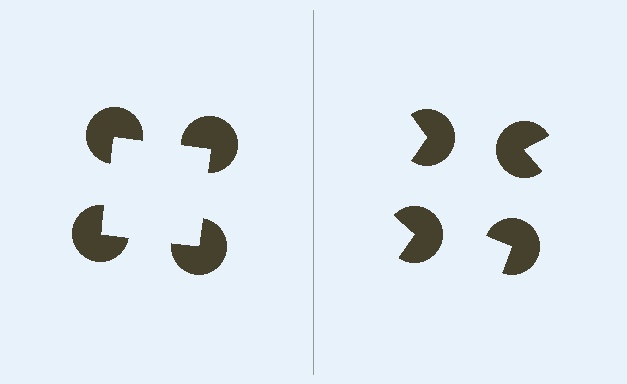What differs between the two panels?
The pac-man discs are positioned identically on both sides; only the wedge orientations differ. On the left they align to a square; on the right they are misaligned.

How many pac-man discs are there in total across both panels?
8 — 4 on each side.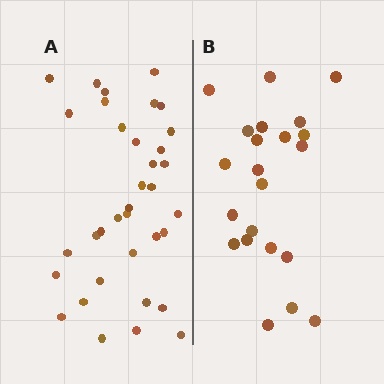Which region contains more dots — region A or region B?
Region A (the left region) has more dots.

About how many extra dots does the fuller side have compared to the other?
Region A has approximately 15 more dots than region B.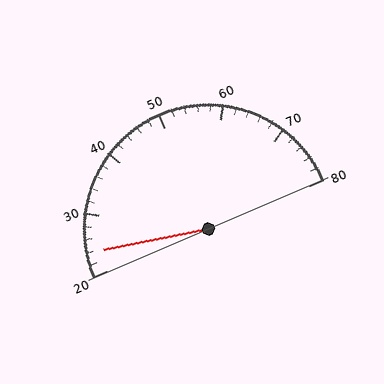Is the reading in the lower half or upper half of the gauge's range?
The reading is in the lower half of the range (20 to 80).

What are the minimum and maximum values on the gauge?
The gauge ranges from 20 to 80.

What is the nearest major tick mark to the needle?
The nearest major tick mark is 20.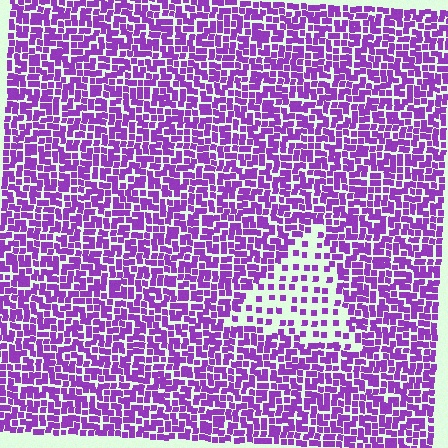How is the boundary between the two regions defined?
The boundary is defined by a change in element density (approximately 2.6x ratio). All elements are the same color, size, and shape.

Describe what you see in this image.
The image contains small purple elements arranged at two different densities. A triangle-shaped region is visible where the elements are less densely packed than the surrounding area.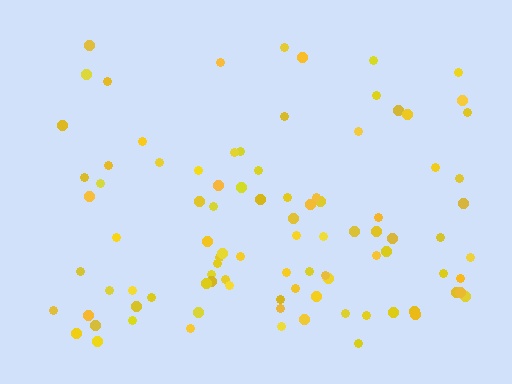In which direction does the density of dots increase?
From top to bottom, with the bottom side densest.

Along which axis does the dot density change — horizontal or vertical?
Vertical.